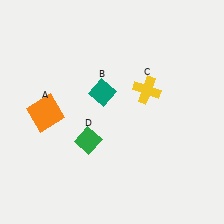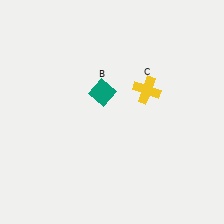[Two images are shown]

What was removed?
The green diamond (D), the orange square (A) were removed in Image 2.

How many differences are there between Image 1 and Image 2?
There are 2 differences between the two images.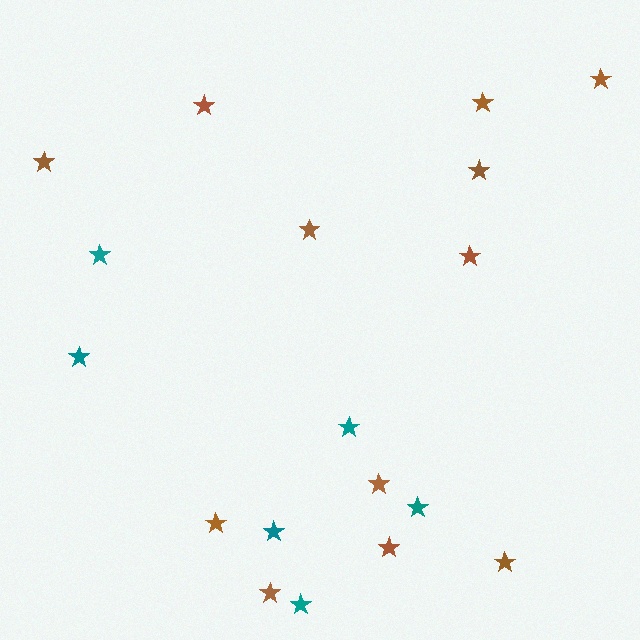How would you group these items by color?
There are 2 groups: one group of teal stars (6) and one group of brown stars (12).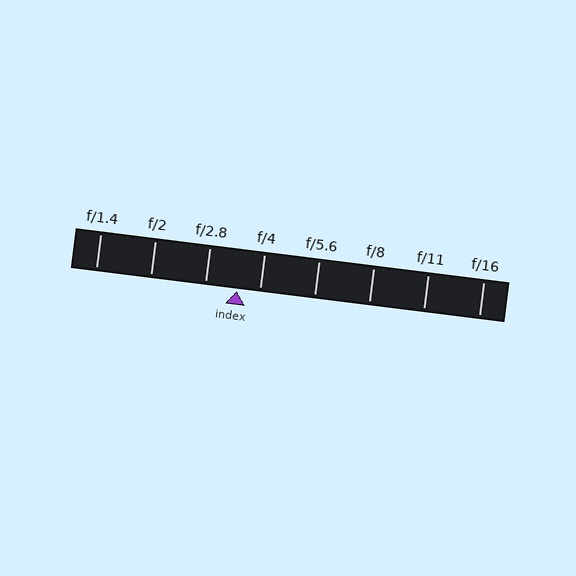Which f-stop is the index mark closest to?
The index mark is closest to f/4.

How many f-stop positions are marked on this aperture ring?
There are 8 f-stop positions marked.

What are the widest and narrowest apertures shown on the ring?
The widest aperture shown is f/1.4 and the narrowest is f/16.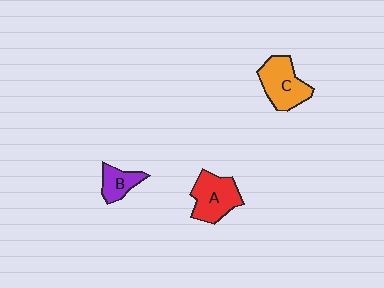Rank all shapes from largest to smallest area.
From largest to smallest: C (orange), A (red), B (purple).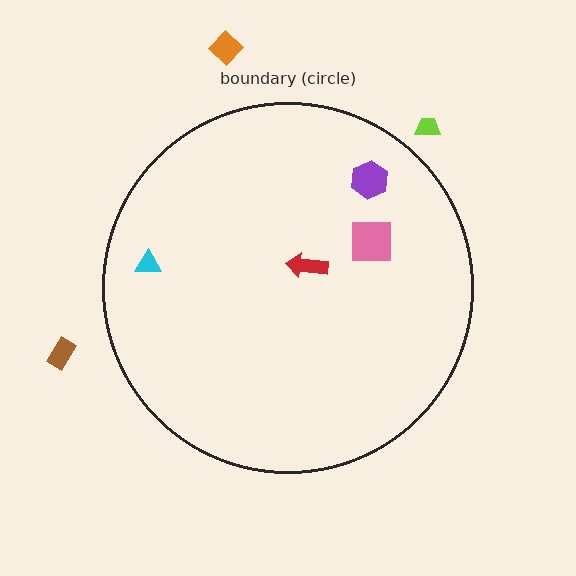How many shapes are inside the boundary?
4 inside, 3 outside.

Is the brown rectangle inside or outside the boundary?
Outside.